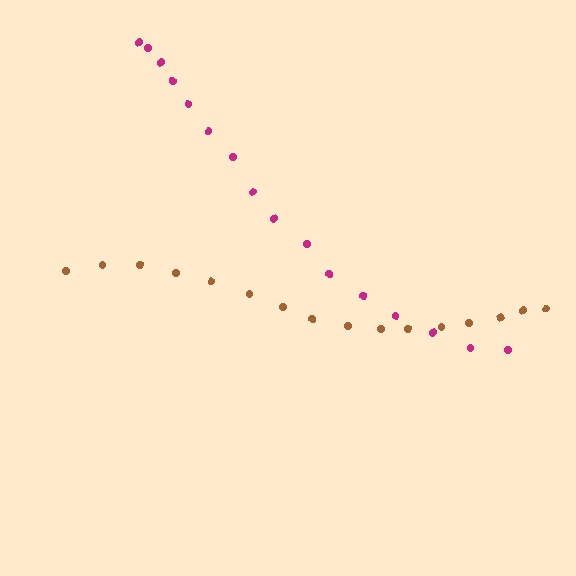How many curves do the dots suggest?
There are 2 distinct paths.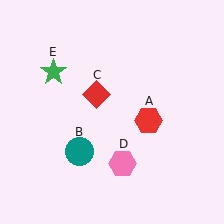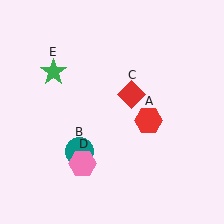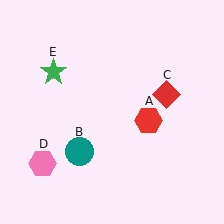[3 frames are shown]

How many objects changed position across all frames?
2 objects changed position: red diamond (object C), pink hexagon (object D).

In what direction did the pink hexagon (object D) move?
The pink hexagon (object D) moved left.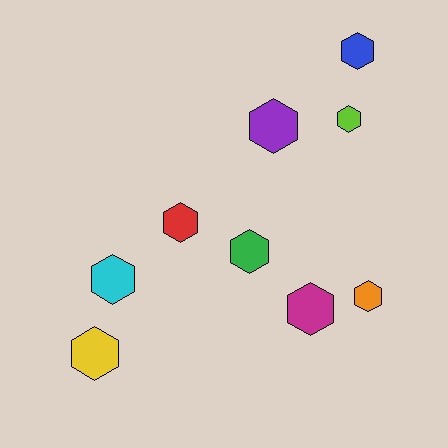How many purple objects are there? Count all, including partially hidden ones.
There is 1 purple object.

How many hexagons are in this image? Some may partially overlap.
There are 9 hexagons.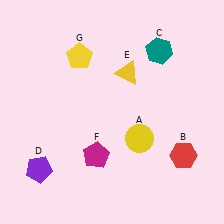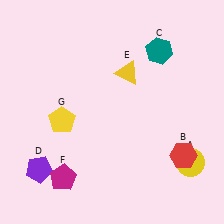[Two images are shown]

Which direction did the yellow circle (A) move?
The yellow circle (A) moved right.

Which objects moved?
The objects that moved are: the yellow circle (A), the magenta pentagon (F), the yellow pentagon (G).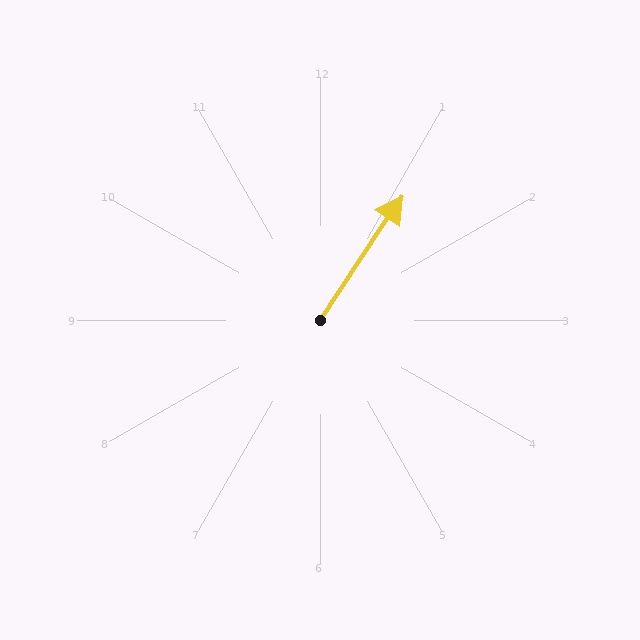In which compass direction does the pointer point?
Northeast.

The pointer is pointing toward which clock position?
Roughly 1 o'clock.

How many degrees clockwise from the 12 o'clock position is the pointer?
Approximately 33 degrees.